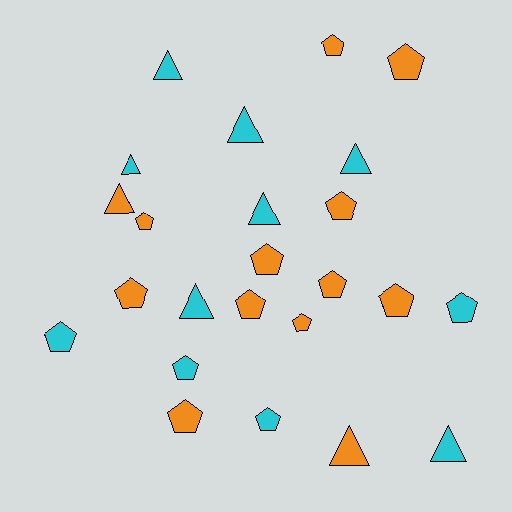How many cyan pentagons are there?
There are 4 cyan pentagons.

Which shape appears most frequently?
Pentagon, with 15 objects.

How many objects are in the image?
There are 24 objects.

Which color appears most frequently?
Orange, with 13 objects.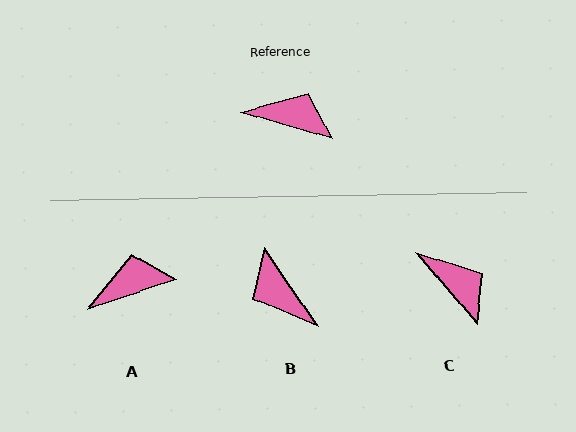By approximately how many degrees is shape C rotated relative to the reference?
Approximately 33 degrees clockwise.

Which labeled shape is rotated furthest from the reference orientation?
B, about 141 degrees away.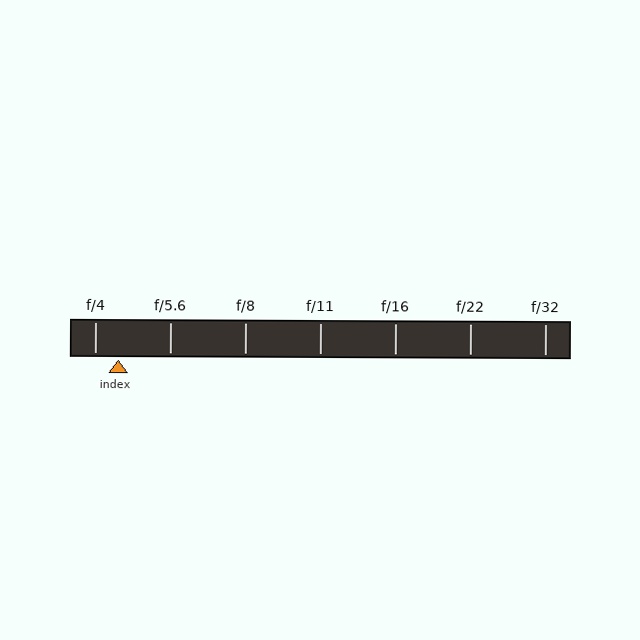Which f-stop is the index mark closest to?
The index mark is closest to f/4.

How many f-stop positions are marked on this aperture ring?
There are 7 f-stop positions marked.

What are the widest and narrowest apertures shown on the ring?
The widest aperture shown is f/4 and the narrowest is f/32.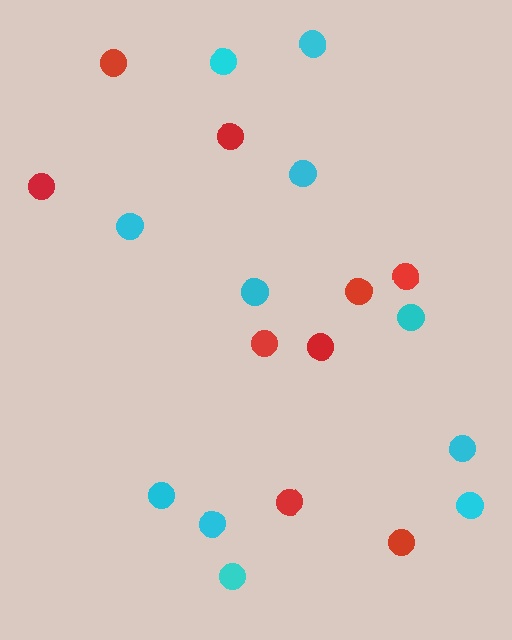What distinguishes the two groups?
There are 2 groups: one group of red circles (9) and one group of cyan circles (11).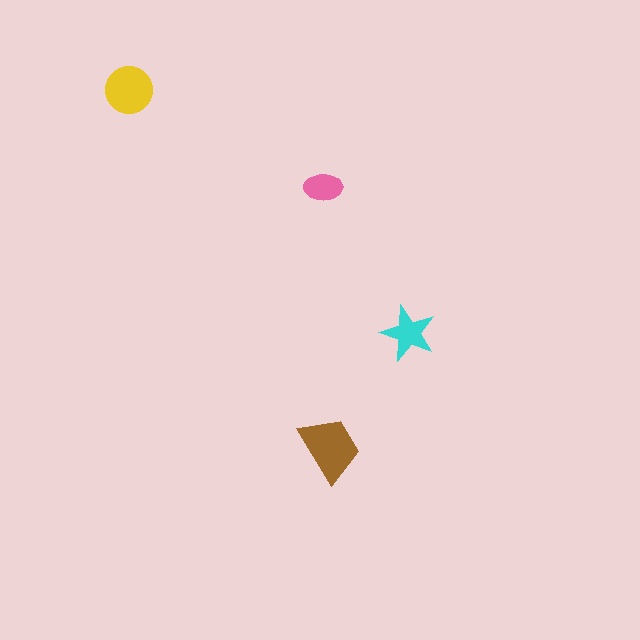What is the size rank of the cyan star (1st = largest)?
3rd.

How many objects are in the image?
There are 4 objects in the image.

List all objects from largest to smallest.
The brown trapezoid, the yellow circle, the cyan star, the pink ellipse.